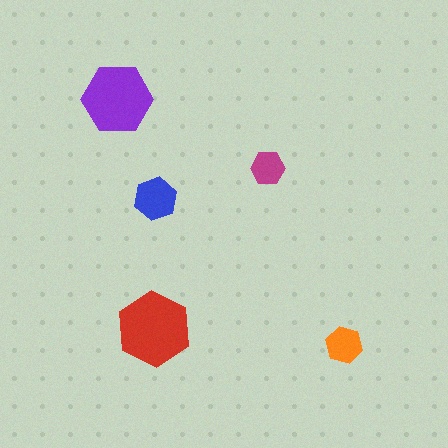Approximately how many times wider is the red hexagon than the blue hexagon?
About 1.5 times wider.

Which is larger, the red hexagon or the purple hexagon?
The red one.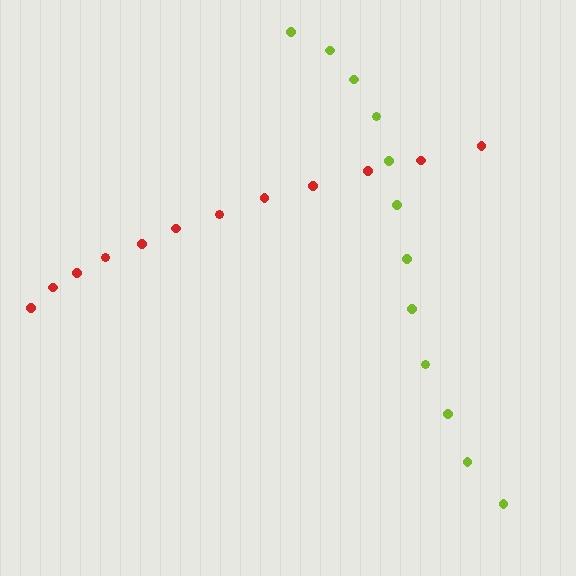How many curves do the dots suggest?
There are 2 distinct paths.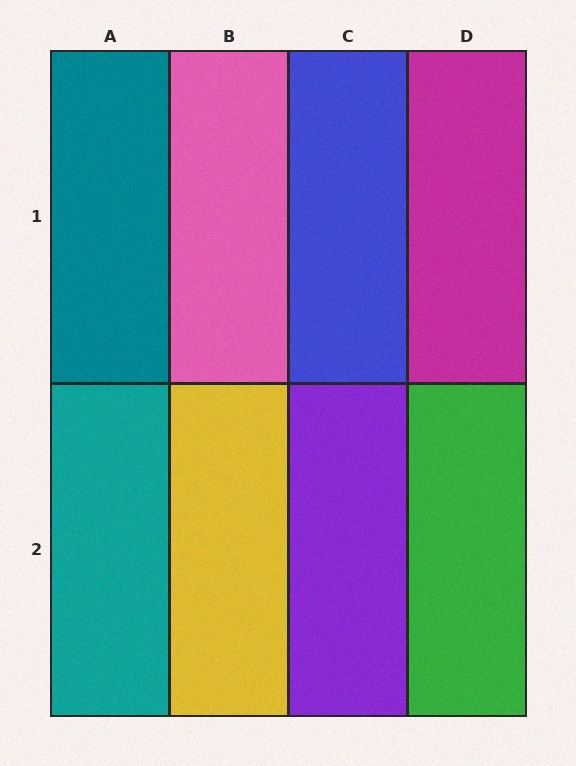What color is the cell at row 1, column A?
Teal.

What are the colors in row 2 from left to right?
Teal, yellow, purple, green.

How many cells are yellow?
1 cell is yellow.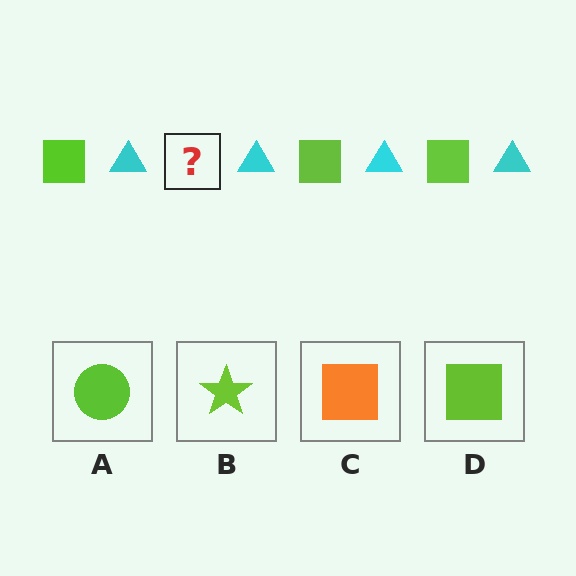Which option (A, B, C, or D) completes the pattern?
D.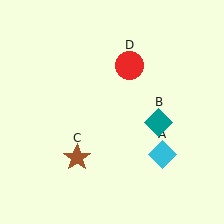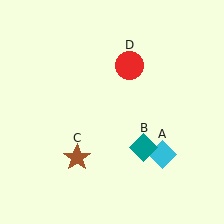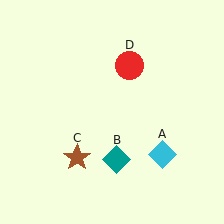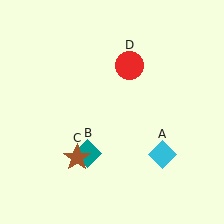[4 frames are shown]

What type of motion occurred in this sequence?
The teal diamond (object B) rotated clockwise around the center of the scene.